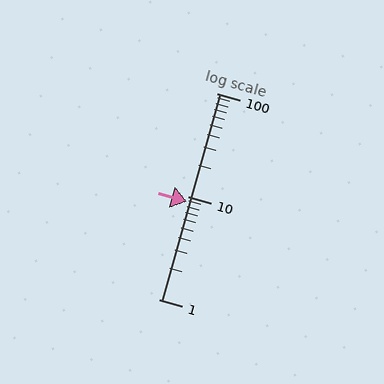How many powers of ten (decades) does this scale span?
The scale spans 2 decades, from 1 to 100.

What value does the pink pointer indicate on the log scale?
The pointer indicates approximately 8.8.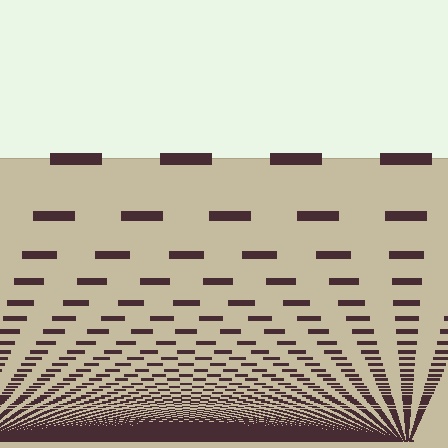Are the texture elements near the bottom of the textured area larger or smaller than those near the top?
Smaller. The gradient is inverted — elements near the bottom are smaller and denser.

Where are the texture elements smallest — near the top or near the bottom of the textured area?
Near the bottom.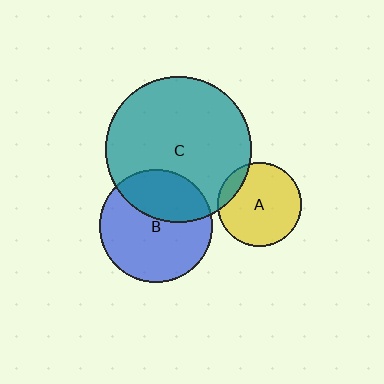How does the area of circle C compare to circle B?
Approximately 1.7 times.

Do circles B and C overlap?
Yes.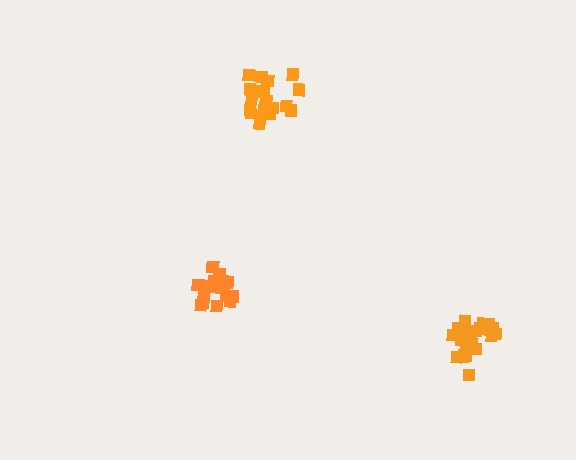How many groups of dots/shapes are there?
There are 3 groups.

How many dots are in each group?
Group 1: 19 dots, Group 2: 21 dots, Group 3: 17 dots (57 total).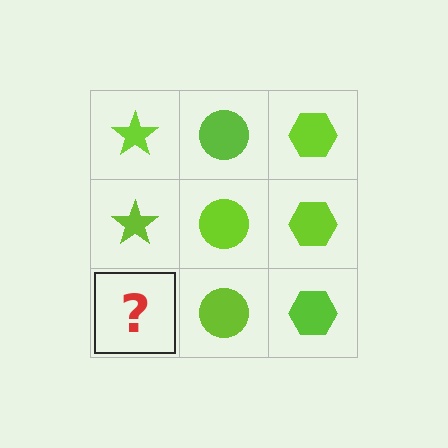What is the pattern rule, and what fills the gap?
The rule is that each column has a consistent shape. The gap should be filled with a lime star.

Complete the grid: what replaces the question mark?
The question mark should be replaced with a lime star.